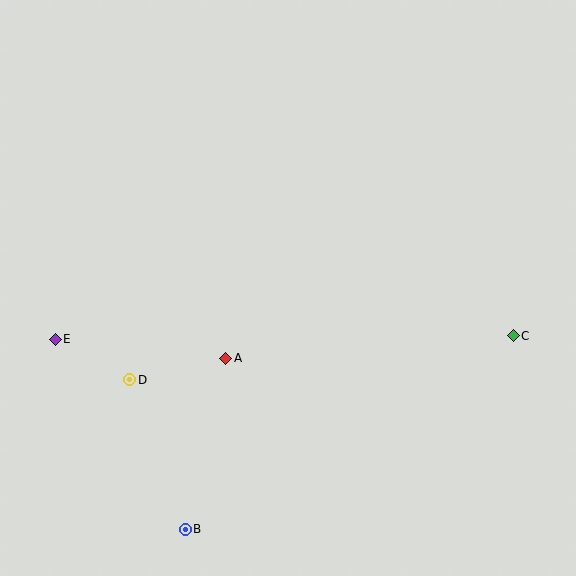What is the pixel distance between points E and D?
The distance between E and D is 85 pixels.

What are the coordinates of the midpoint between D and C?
The midpoint between D and C is at (321, 358).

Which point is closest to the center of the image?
Point A at (226, 358) is closest to the center.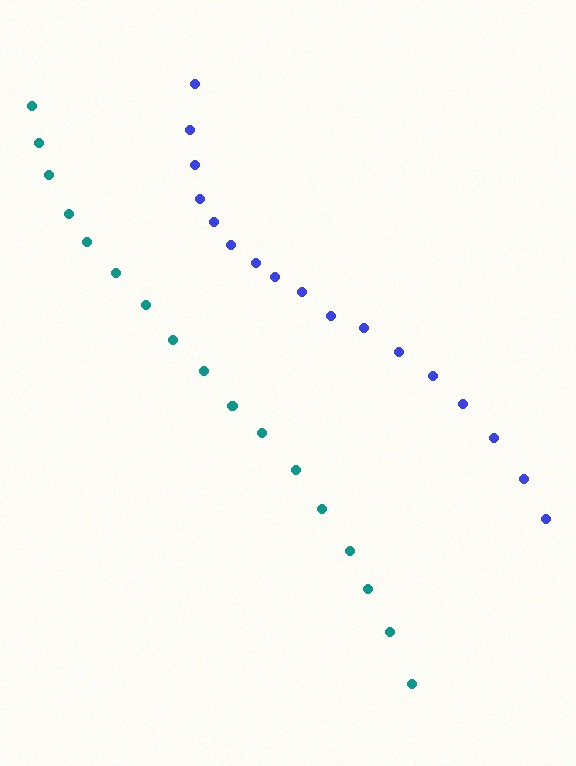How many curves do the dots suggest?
There are 2 distinct paths.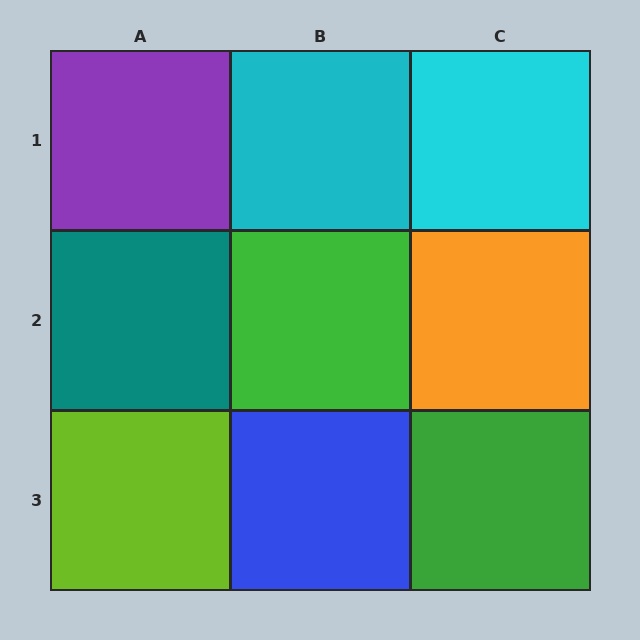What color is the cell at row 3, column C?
Green.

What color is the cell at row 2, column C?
Orange.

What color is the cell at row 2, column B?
Green.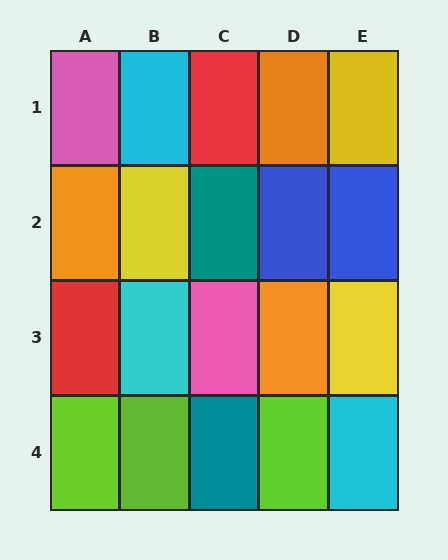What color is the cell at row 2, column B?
Yellow.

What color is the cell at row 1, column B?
Cyan.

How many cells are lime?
3 cells are lime.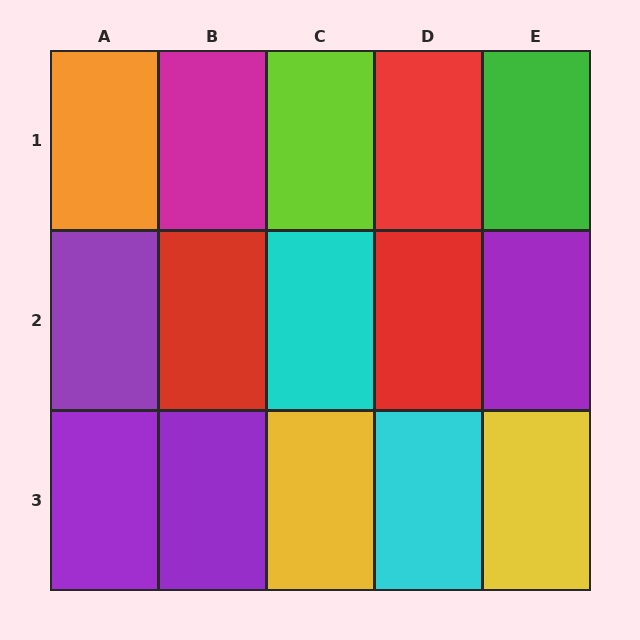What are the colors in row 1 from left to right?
Orange, magenta, lime, red, green.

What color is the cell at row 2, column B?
Red.